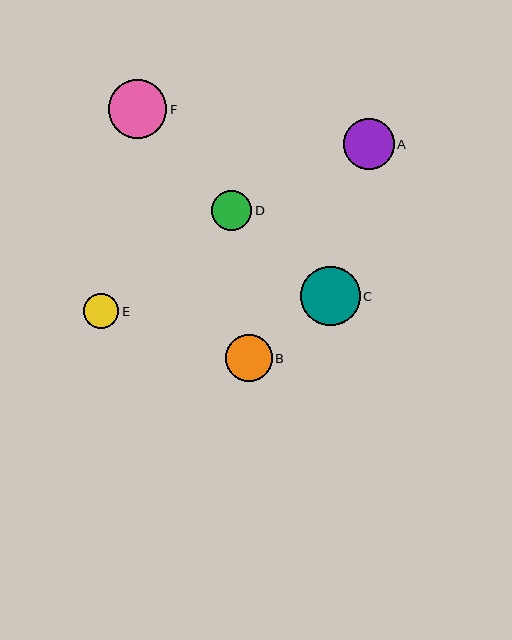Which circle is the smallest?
Circle E is the smallest with a size of approximately 35 pixels.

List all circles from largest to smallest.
From largest to smallest: C, F, A, B, D, E.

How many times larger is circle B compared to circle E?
Circle B is approximately 1.3 times the size of circle E.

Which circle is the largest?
Circle C is the largest with a size of approximately 59 pixels.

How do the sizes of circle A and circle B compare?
Circle A and circle B are approximately the same size.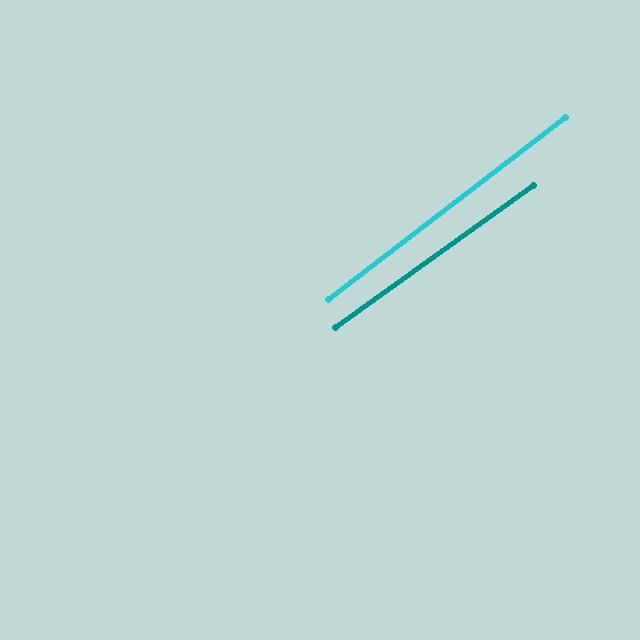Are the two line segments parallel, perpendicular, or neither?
Parallel — their directions differ by only 1.9°.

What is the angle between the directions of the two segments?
Approximately 2 degrees.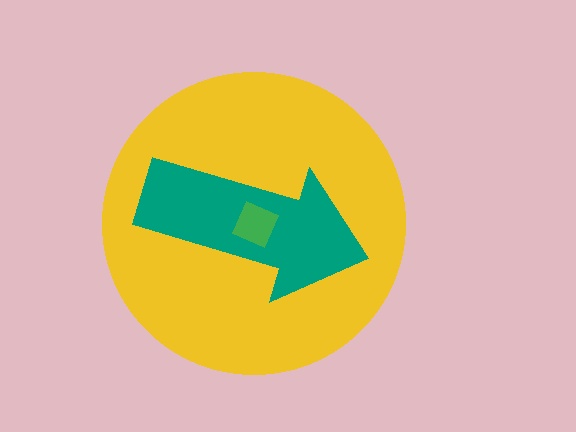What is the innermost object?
The green diamond.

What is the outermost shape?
The yellow circle.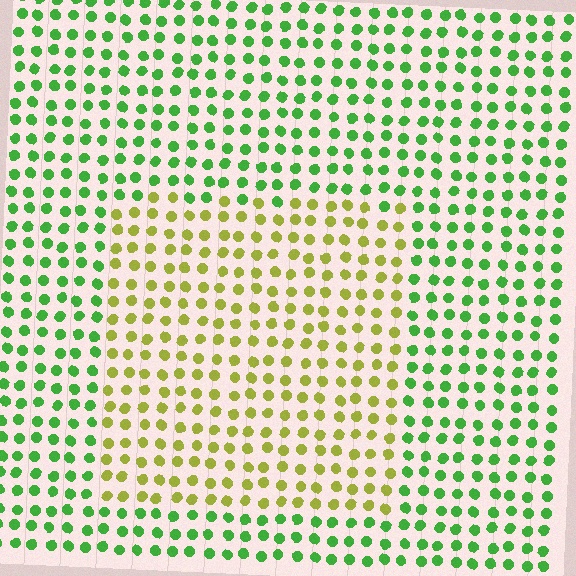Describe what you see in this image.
The image is filled with small green elements in a uniform arrangement. A rectangle-shaped region is visible where the elements are tinted to a slightly different hue, forming a subtle color boundary.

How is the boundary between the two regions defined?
The boundary is defined purely by a slight shift in hue (about 49 degrees). Spacing, size, and orientation are identical on both sides.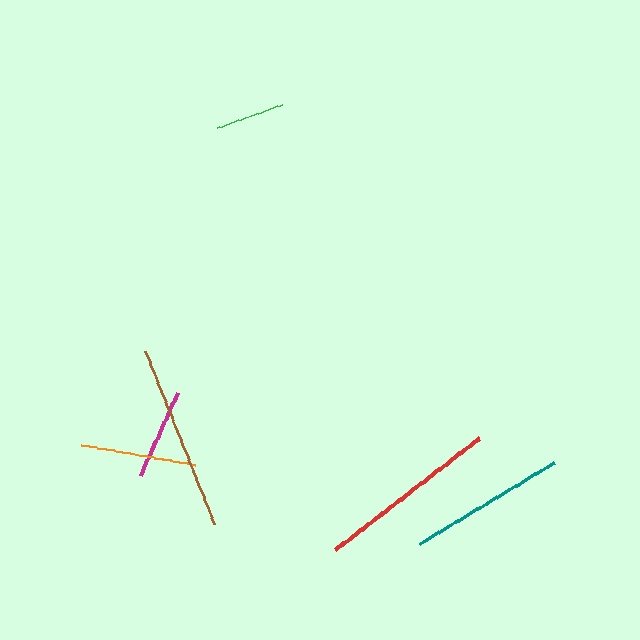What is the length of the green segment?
The green segment is approximately 70 pixels long.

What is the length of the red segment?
The red segment is approximately 182 pixels long.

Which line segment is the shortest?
The green line is the shortest at approximately 70 pixels.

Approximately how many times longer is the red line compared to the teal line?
The red line is approximately 1.2 times the length of the teal line.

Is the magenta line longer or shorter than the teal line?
The teal line is longer than the magenta line.